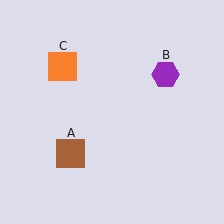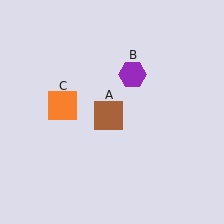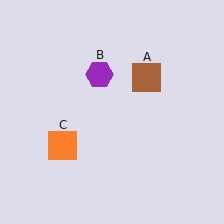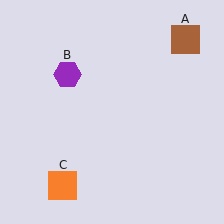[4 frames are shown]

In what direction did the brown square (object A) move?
The brown square (object A) moved up and to the right.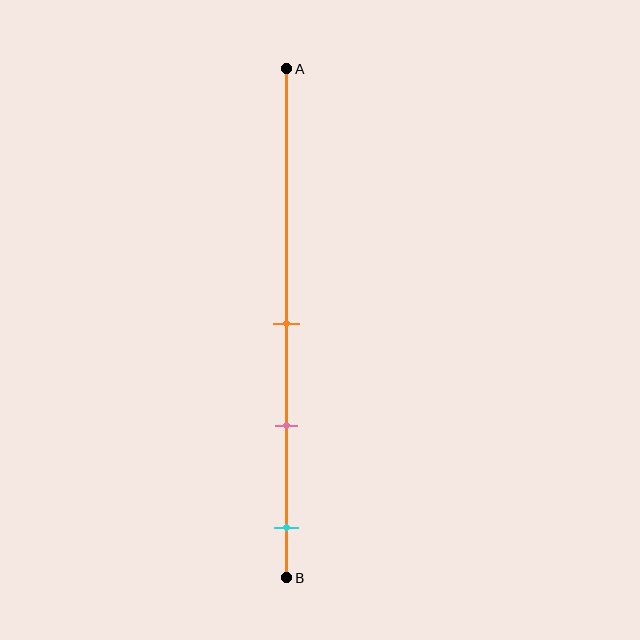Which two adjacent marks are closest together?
The orange and pink marks are the closest adjacent pair.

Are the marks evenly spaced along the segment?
Yes, the marks are approximately evenly spaced.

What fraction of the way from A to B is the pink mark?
The pink mark is approximately 70% (0.7) of the way from A to B.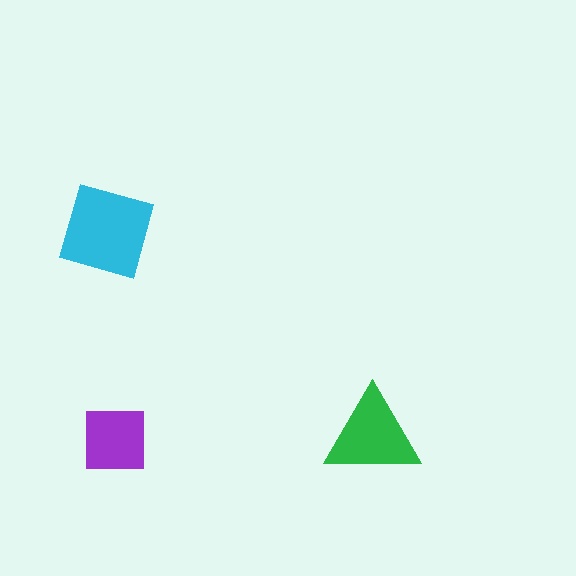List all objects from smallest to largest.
The purple square, the green triangle, the cyan diamond.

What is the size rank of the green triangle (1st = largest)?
2nd.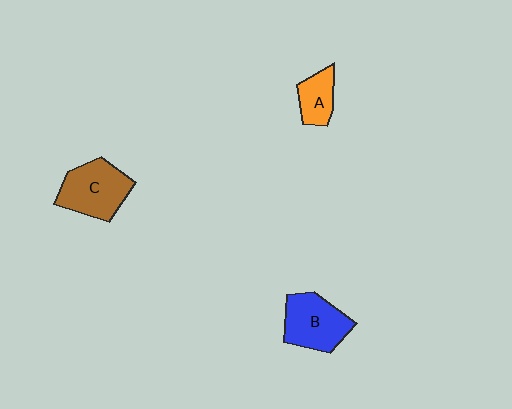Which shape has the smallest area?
Shape A (orange).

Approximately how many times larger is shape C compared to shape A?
Approximately 1.9 times.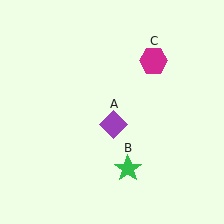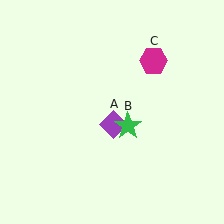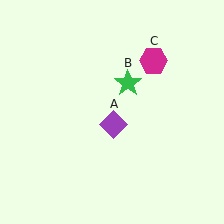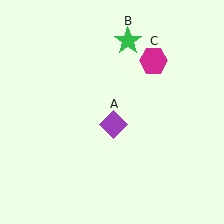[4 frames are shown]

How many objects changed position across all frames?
1 object changed position: green star (object B).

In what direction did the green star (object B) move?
The green star (object B) moved up.